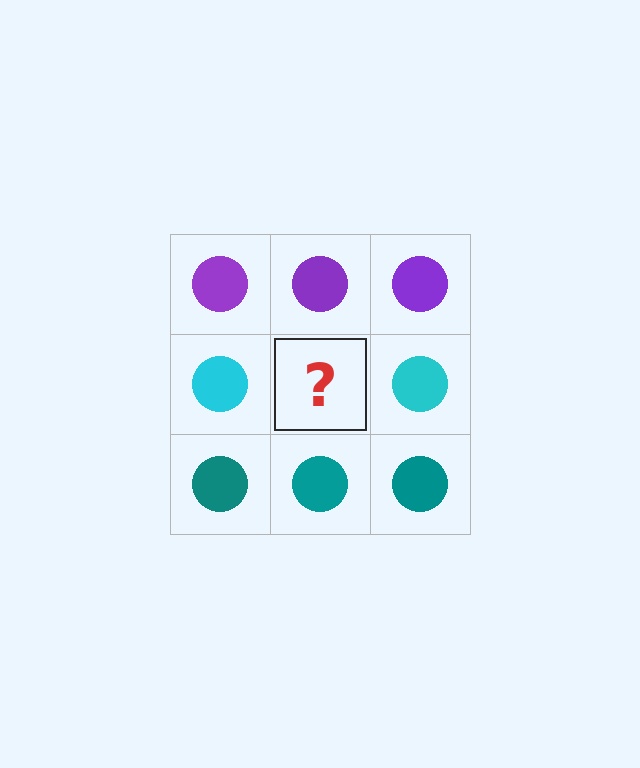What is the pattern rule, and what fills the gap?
The rule is that each row has a consistent color. The gap should be filled with a cyan circle.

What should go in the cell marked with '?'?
The missing cell should contain a cyan circle.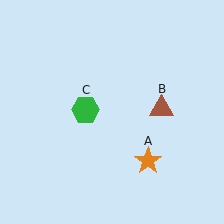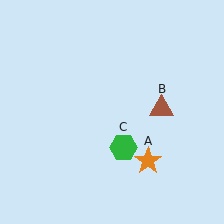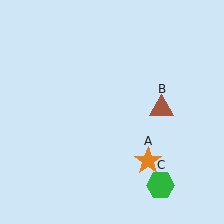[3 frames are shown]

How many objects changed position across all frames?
1 object changed position: green hexagon (object C).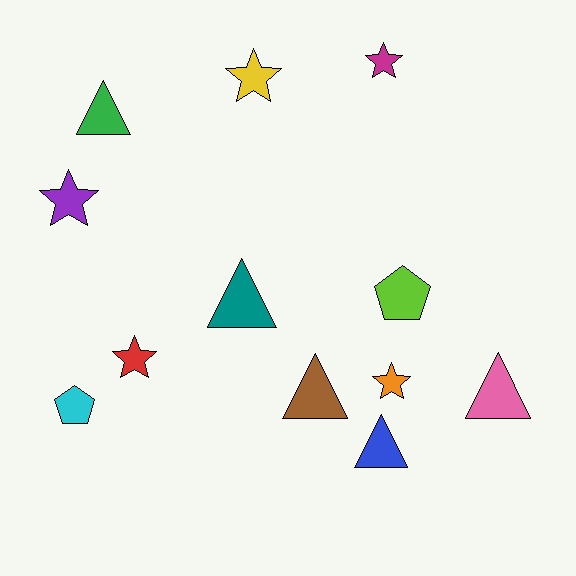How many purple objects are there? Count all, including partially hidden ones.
There is 1 purple object.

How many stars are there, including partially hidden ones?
There are 5 stars.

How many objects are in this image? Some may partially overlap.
There are 12 objects.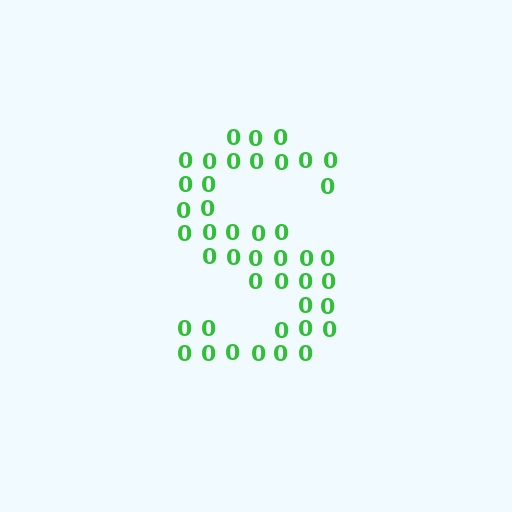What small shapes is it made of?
It is made of small digit 0's.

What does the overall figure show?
The overall figure shows the letter S.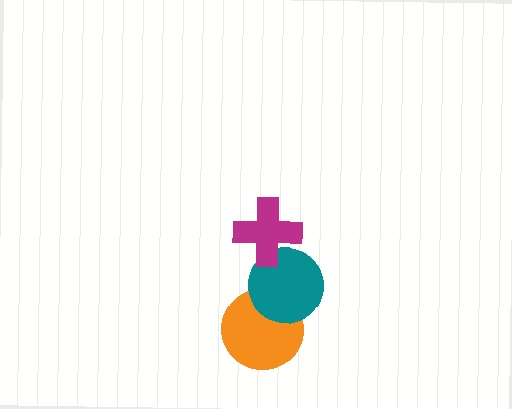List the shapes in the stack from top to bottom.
From top to bottom: the magenta cross, the teal circle, the orange circle.